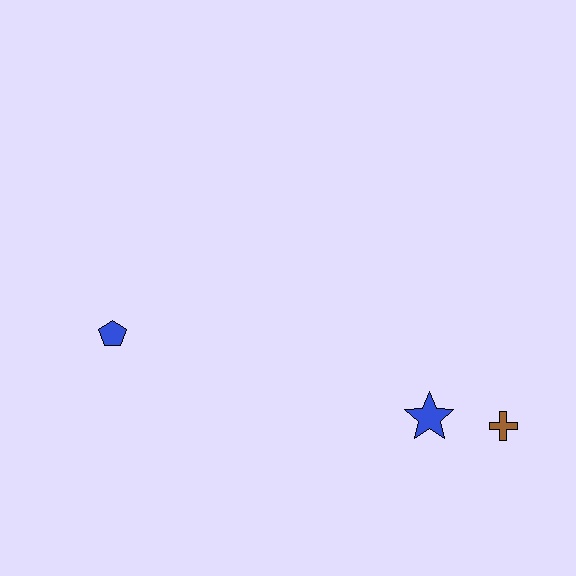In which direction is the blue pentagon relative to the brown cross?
The blue pentagon is to the left of the brown cross.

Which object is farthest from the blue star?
The blue pentagon is farthest from the blue star.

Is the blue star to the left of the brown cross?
Yes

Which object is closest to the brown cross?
The blue star is closest to the brown cross.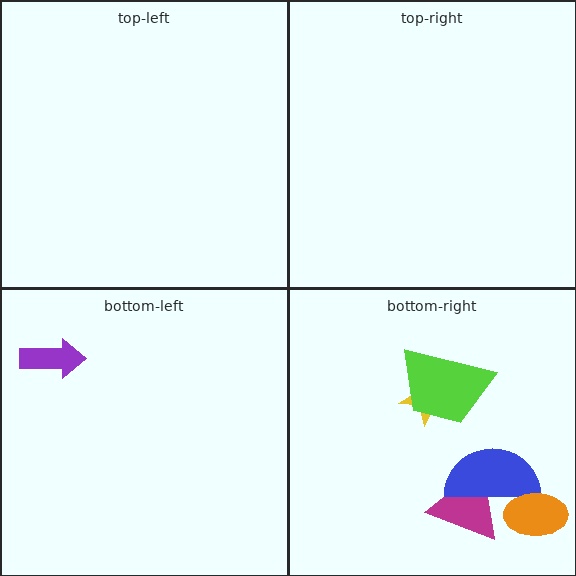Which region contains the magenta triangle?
The bottom-right region.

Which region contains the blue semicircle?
The bottom-right region.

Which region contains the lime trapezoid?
The bottom-right region.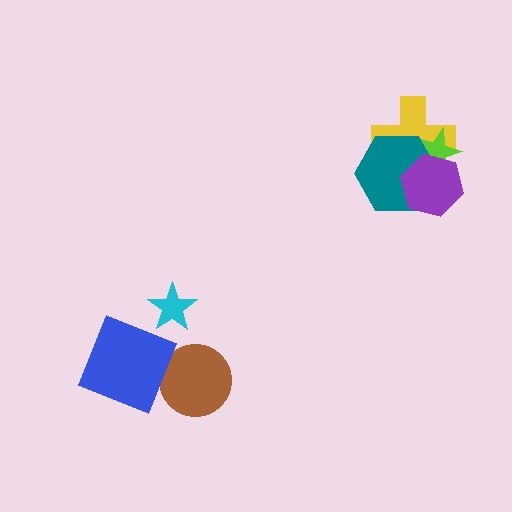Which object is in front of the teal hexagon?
The purple hexagon is in front of the teal hexagon.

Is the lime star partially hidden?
Yes, it is partially covered by another shape.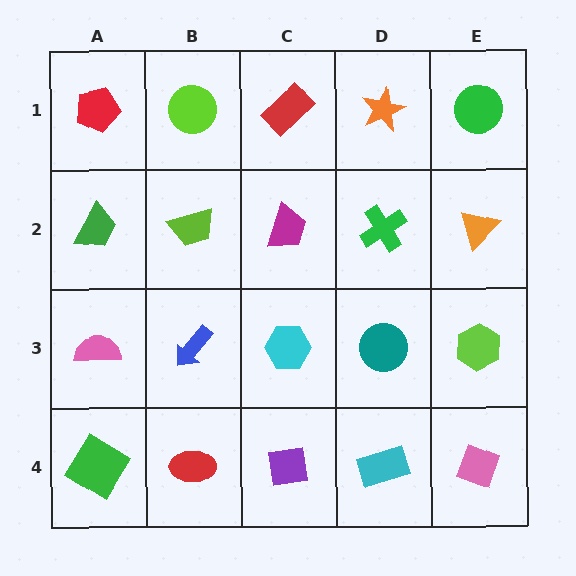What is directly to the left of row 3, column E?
A teal circle.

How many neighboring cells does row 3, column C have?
4.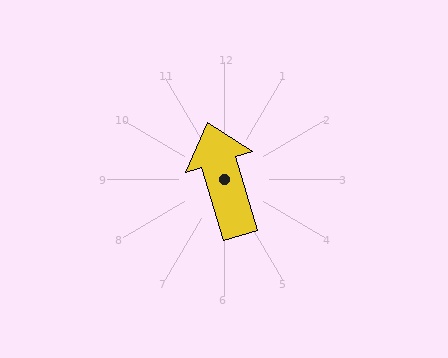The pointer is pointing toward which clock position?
Roughly 11 o'clock.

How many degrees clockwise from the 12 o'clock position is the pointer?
Approximately 343 degrees.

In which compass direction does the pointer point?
North.